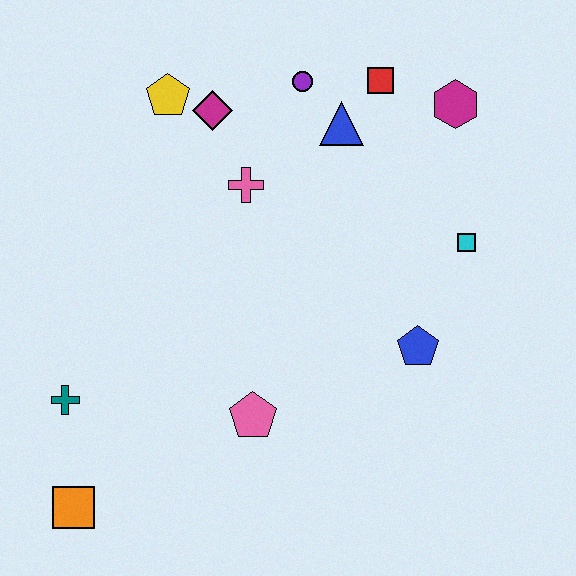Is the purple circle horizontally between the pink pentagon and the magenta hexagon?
Yes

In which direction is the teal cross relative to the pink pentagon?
The teal cross is to the left of the pink pentagon.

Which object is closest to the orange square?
The teal cross is closest to the orange square.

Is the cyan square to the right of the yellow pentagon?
Yes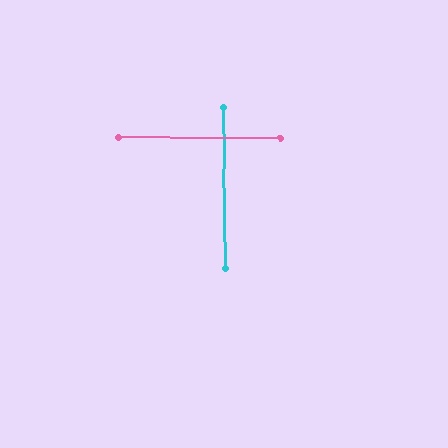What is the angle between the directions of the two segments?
Approximately 90 degrees.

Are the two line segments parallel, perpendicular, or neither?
Perpendicular — they meet at approximately 90°.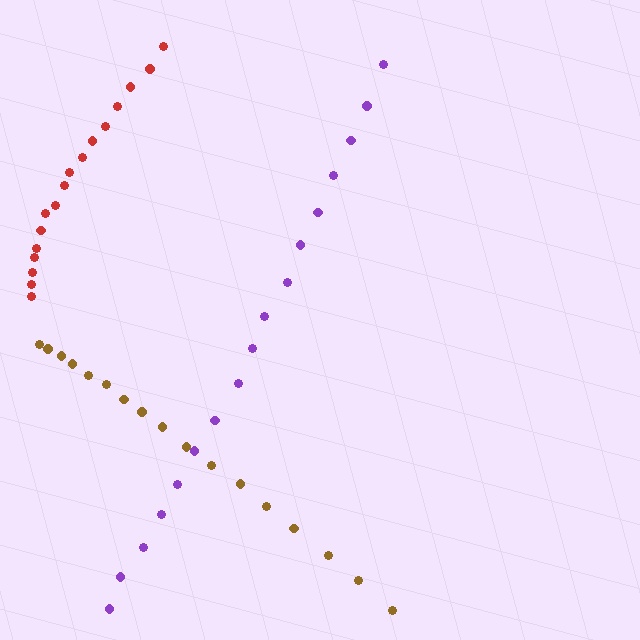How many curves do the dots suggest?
There are 3 distinct paths.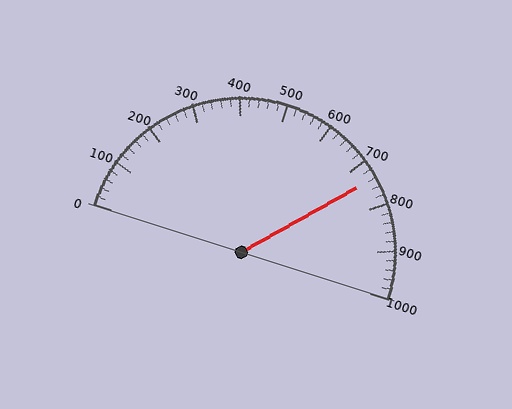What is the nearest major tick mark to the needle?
The nearest major tick mark is 700.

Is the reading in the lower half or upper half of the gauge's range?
The reading is in the upper half of the range (0 to 1000).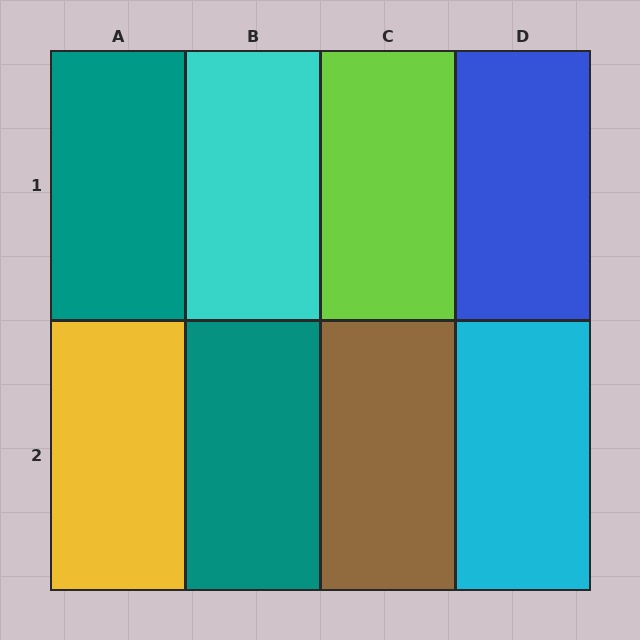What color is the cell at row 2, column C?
Brown.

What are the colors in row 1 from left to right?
Teal, cyan, lime, blue.